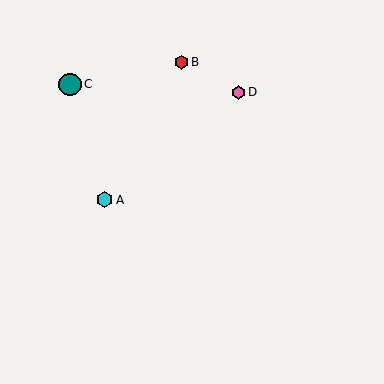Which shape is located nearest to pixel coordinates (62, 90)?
The teal circle (labeled C) at (70, 84) is nearest to that location.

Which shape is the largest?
The teal circle (labeled C) is the largest.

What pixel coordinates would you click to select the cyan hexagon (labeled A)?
Click at (105, 200) to select the cyan hexagon A.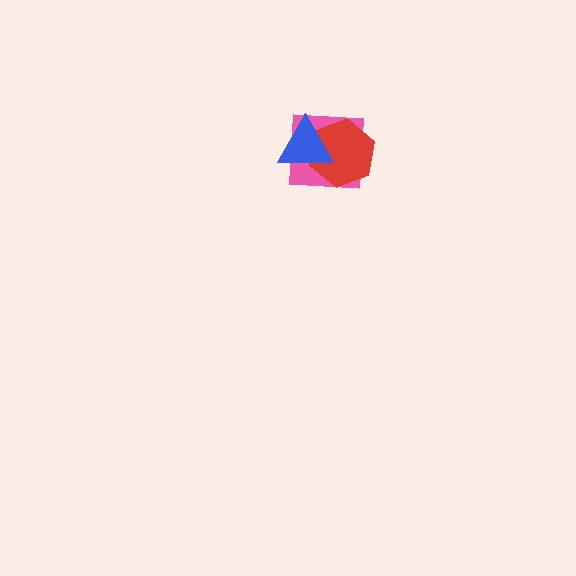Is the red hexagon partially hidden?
Yes, it is partially covered by another shape.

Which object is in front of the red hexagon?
The blue triangle is in front of the red hexagon.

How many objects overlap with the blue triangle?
2 objects overlap with the blue triangle.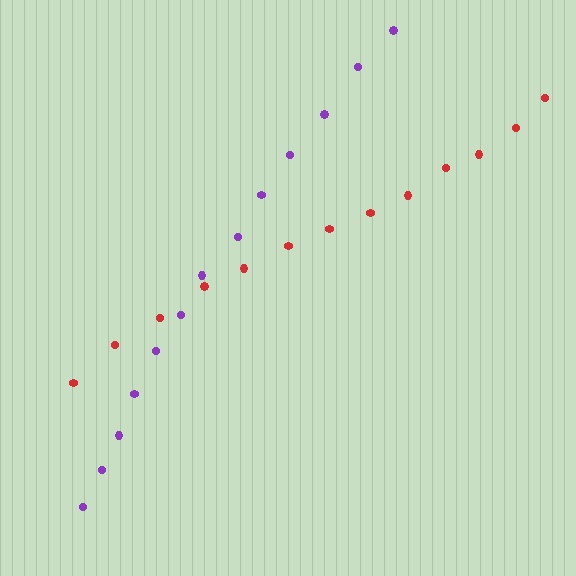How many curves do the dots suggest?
There are 2 distinct paths.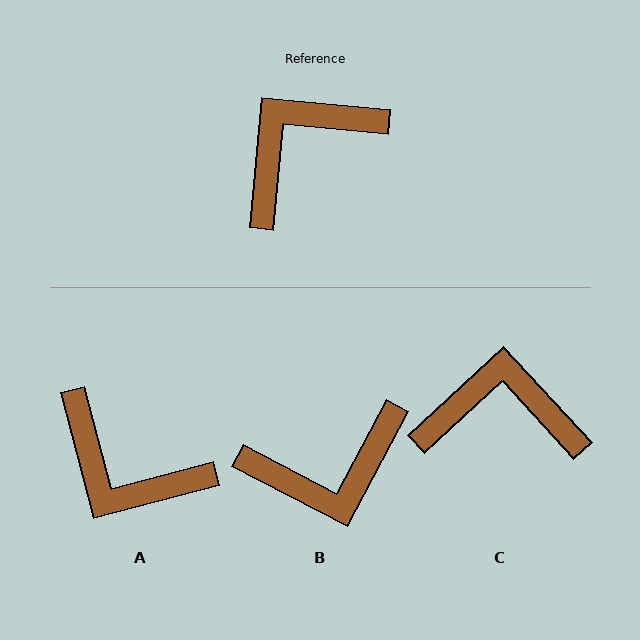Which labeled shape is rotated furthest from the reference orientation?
B, about 157 degrees away.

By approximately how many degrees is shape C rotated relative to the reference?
Approximately 42 degrees clockwise.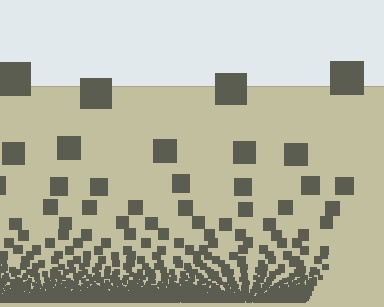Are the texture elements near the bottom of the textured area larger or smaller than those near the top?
Smaller. The gradient is inverted — elements near the bottom are smaller and denser.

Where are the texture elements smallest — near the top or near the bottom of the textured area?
Near the bottom.